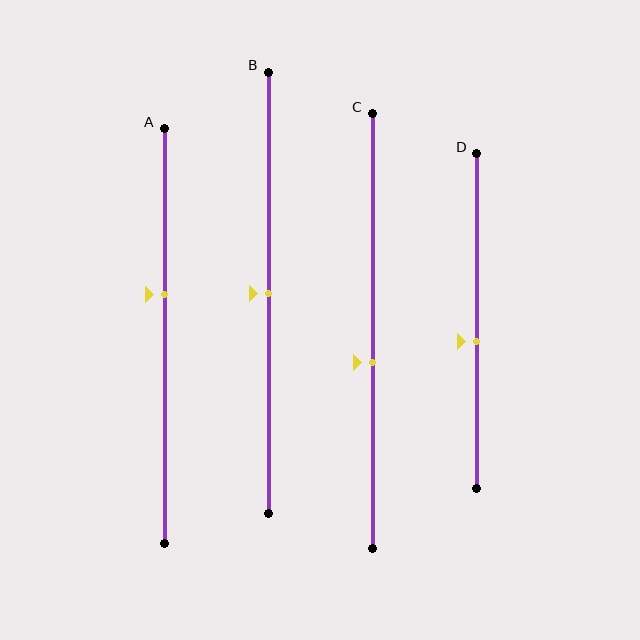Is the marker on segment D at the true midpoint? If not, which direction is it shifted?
No, the marker on segment D is shifted downward by about 6% of the segment length.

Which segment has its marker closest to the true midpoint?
Segment B has its marker closest to the true midpoint.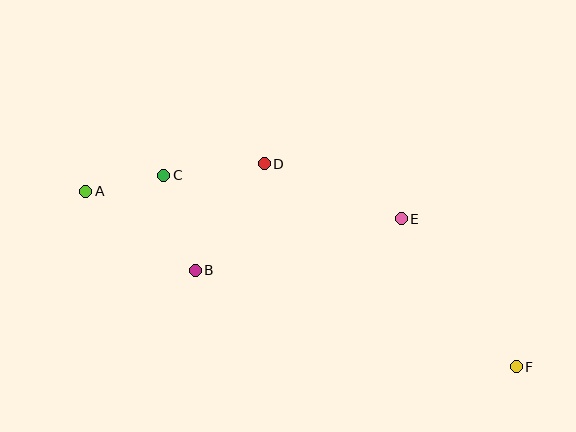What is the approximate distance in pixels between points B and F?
The distance between B and F is approximately 335 pixels.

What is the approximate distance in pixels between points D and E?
The distance between D and E is approximately 148 pixels.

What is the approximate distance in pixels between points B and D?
The distance between B and D is approximately 127 pixels.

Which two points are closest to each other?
Points A and C are closest to each other.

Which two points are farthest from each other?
Points A and F are farthest from each other.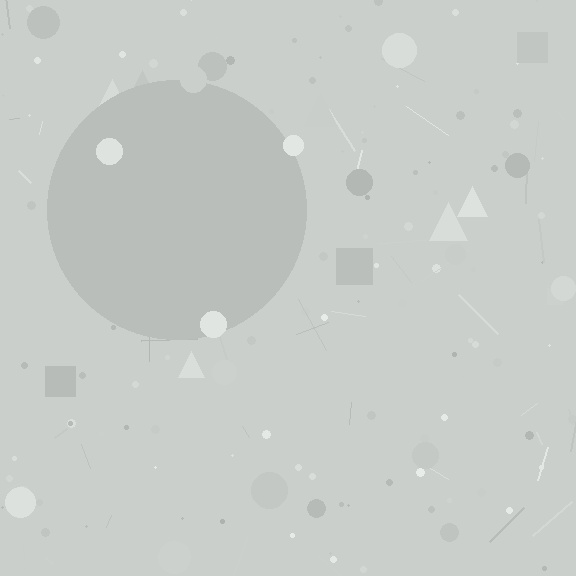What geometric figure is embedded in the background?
A circle is embedded in the background.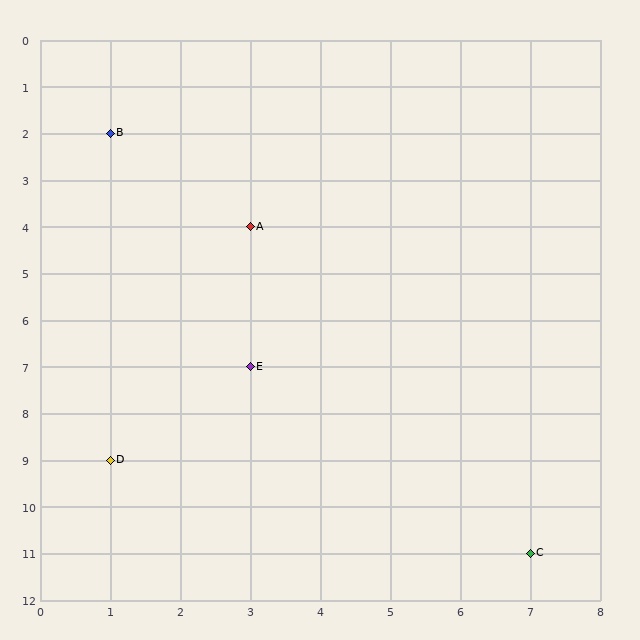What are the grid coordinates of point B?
Point B is at grid coordinates (1, 2).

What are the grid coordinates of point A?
Point A is at grid coordinates (3, 4).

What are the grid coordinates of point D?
Point D is at grid coordinates (1, 9).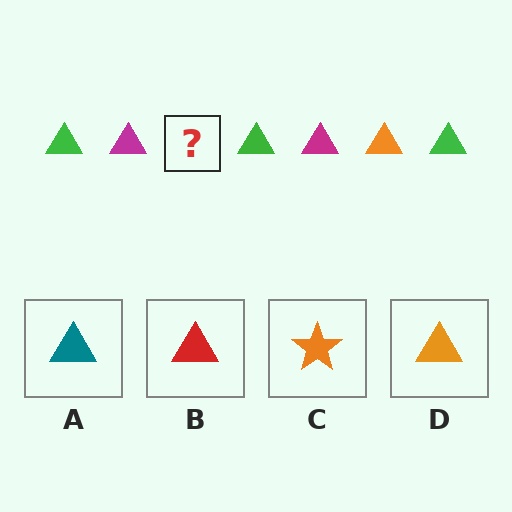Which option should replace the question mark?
Option D.